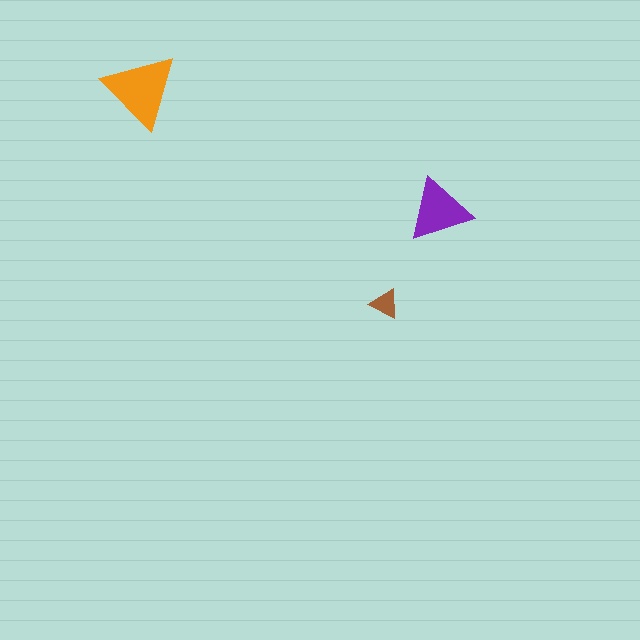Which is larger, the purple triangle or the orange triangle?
The orange one.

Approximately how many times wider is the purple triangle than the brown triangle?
About 2 times wider.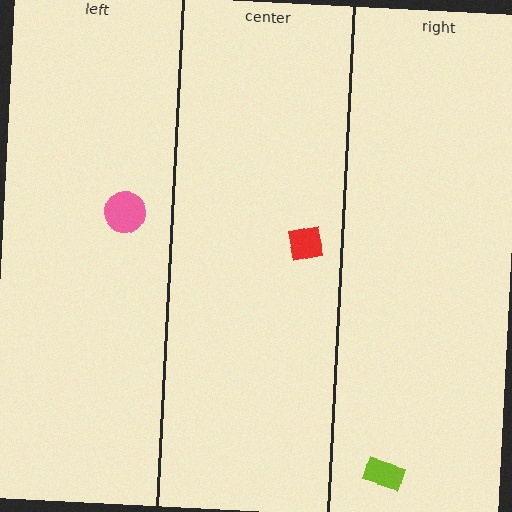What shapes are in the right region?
The lime rectangle.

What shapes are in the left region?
The pink circle.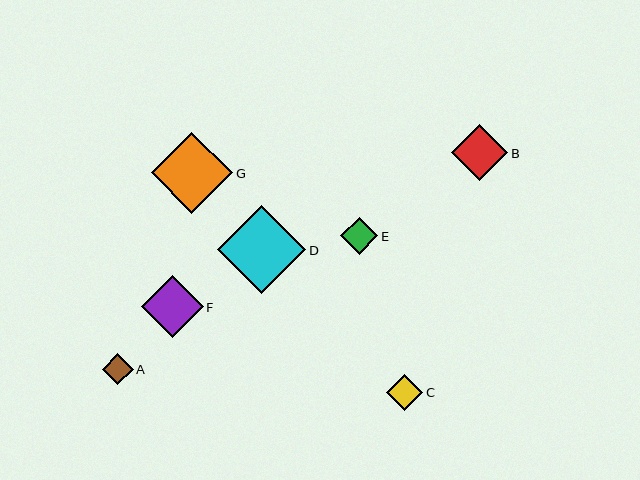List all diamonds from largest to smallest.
From largest to smallest: D, G, F, B, E, C, A.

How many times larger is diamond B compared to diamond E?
Diamond B is approximately 1.5 times the size of diamond E.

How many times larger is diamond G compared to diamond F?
Diamond G is approximately 1.3 times the size of diamond F.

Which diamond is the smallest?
Diamond A is the smallest with a size of approximately 31 pixels.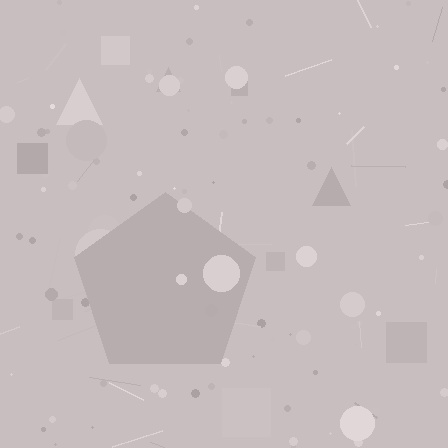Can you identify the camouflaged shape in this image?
The camouflaged shape is a pentagon.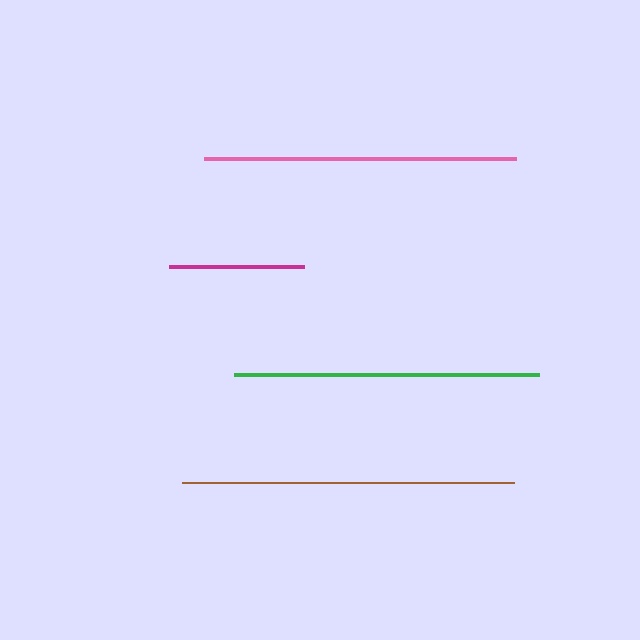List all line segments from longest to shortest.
From longest to shortest: brown, pink, green, magenta.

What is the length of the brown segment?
The brown segment is approximately 333 pixels long.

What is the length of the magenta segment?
The magenta segment is approximately 135 pixels long.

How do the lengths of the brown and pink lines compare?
The brown and pink lines are approximately the same length.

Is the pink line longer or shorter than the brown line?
The brown line is longer than the pink line.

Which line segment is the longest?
The brown line is the longest at approximately 333 pixels.